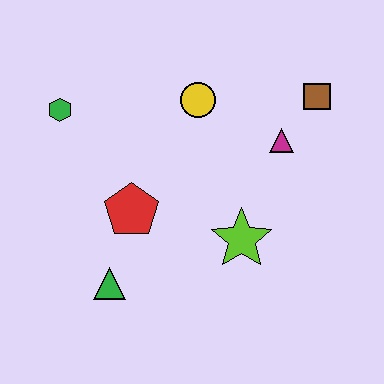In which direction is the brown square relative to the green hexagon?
The brown square is to the right of the green hexagon.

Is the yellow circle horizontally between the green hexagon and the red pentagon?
No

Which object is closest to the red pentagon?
The green triangle is closest to the red pentagon.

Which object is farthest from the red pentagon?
The brown square is farthest from the red pentagon.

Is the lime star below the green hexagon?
Yes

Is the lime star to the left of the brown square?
Yes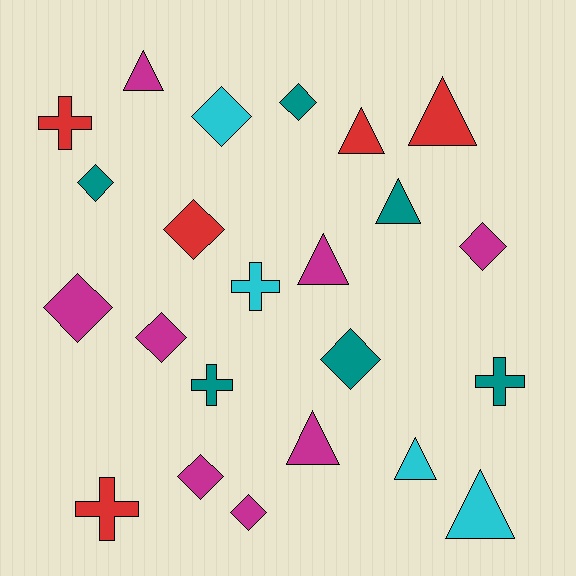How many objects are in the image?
There are 23 objects.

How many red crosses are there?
There are 2 red crosses.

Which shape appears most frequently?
Diamond, with 10 objects.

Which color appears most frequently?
Magenta, with 8 objects.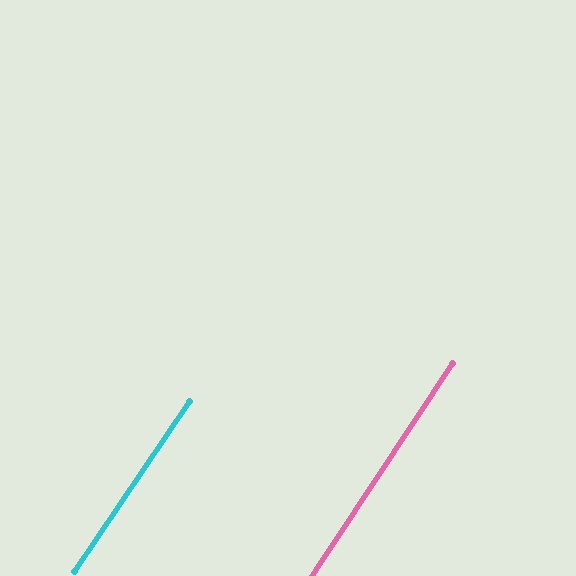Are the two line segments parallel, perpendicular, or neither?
Parallel — their directions differ by only 0.5°.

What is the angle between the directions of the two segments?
Approximately 1 degree.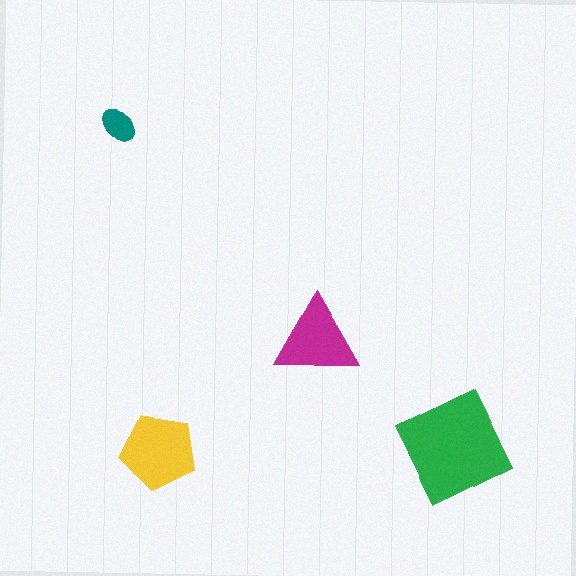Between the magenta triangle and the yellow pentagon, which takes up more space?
The yellow pentagon.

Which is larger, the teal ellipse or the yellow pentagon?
The yellow pentagon.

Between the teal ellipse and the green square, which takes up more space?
The green square.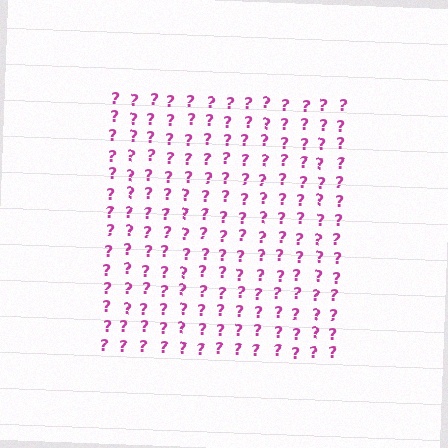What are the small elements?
The small elements are question marks.